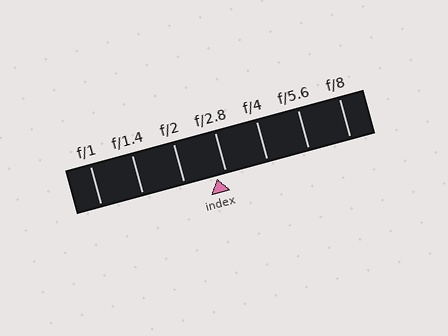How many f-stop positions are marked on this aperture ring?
There are 7 f-stop positions marked.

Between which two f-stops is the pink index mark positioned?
The index mark is between f/2 and f/2.8.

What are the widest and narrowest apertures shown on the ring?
The widest aperture shown is f/1 and the narrowest is f/8.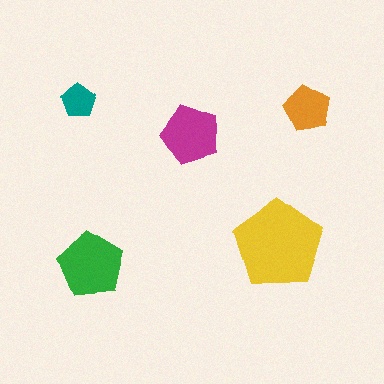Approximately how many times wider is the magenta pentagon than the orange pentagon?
About 1.5 times wider.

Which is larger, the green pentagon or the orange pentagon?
The green one.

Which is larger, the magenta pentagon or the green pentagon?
The green one.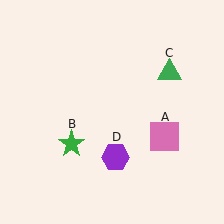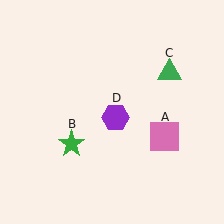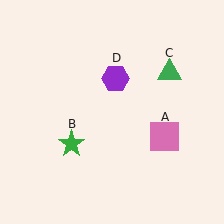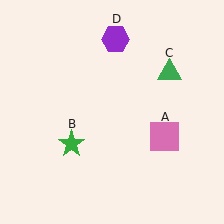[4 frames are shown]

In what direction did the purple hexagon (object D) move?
The purple hexagon (object D) moved up.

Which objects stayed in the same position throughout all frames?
Pink square (object A) and green star (object B) and green triangle (object C) remained stationary.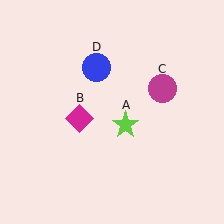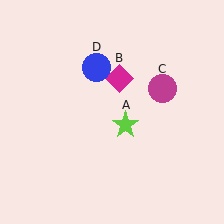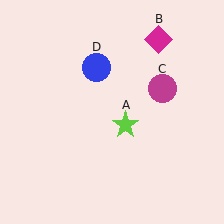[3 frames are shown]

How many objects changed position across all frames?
1 object changed position: magenta diamond (object B).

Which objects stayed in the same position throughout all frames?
Lime star (object A) and magenta circle (object C) and blue circle (object D) remained stationary.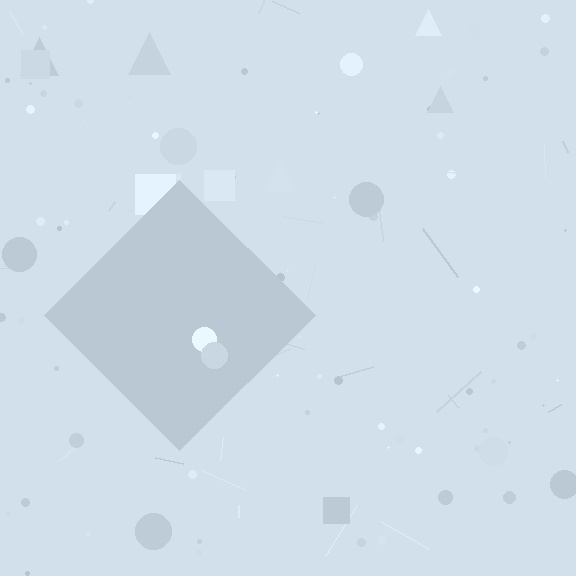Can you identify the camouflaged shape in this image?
The camouflaged shape is a diamond.